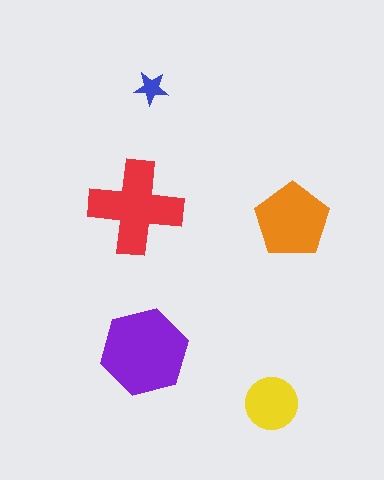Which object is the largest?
The purple hexagon.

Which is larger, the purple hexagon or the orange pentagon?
The purple hexagon.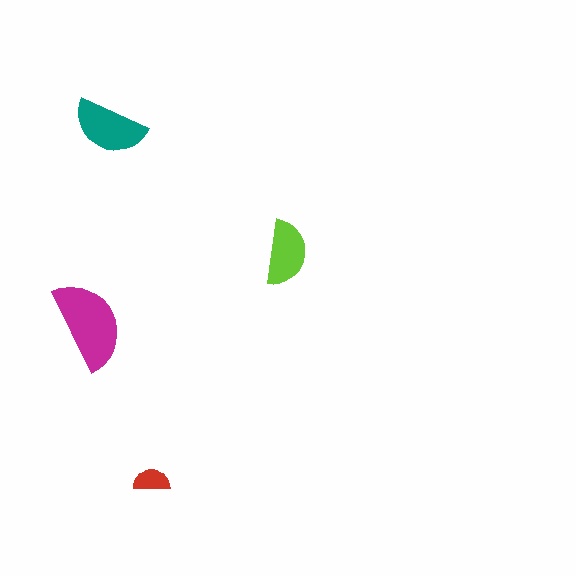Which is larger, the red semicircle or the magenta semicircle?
The magenta one.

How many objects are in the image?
There are 4 objects in the image.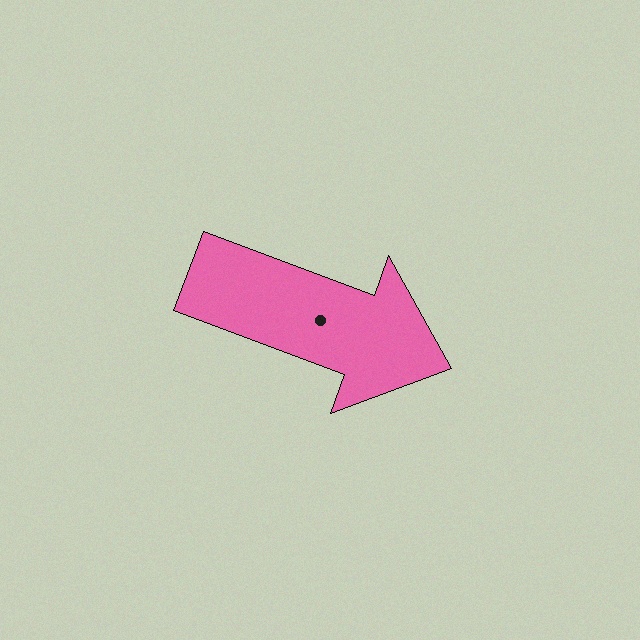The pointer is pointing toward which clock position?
Roughly 4 o'clock.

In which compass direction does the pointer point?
East.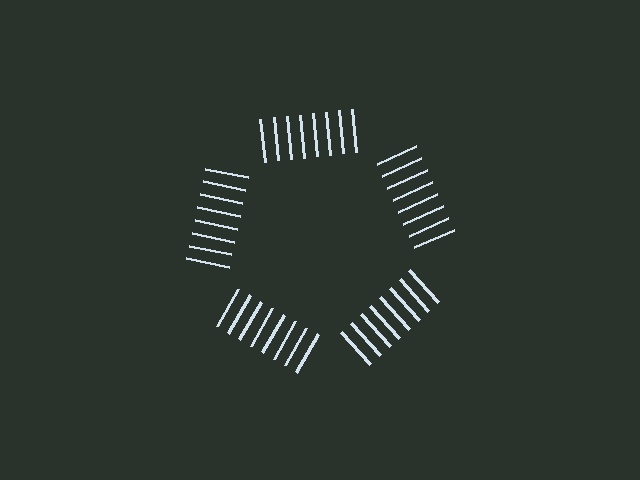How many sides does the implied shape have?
5 sides — the line-ends trace a pentagon.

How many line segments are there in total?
40 — 8 along each of the 5 edges.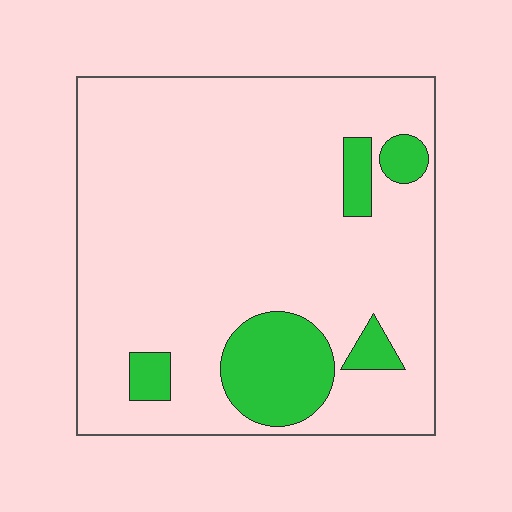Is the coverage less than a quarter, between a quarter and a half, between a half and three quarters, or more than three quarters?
Less than a quarter.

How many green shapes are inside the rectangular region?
5.